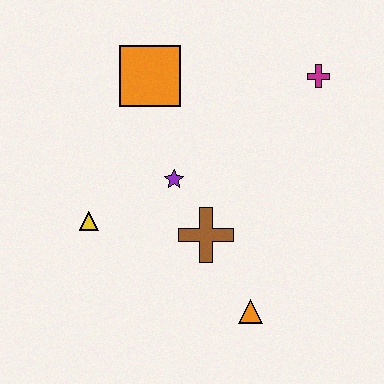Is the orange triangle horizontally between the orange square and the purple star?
No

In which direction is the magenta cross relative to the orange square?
The magenta cross is to the right of the orange square.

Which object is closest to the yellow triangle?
The purple star is closest to the yellow triangle.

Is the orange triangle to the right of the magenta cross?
No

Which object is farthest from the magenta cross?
The yellow triangle is farthest from the magenta cross.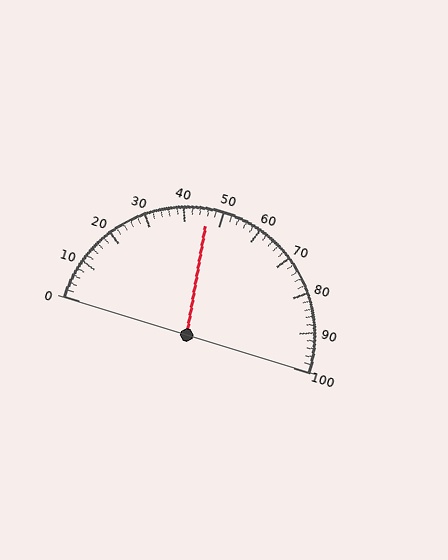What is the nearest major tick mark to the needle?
The nearest major tick mark is 50.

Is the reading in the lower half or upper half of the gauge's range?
The reading is in the lower half of the range (0 to 100).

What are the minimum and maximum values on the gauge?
The gauge ranges from 0 to 100.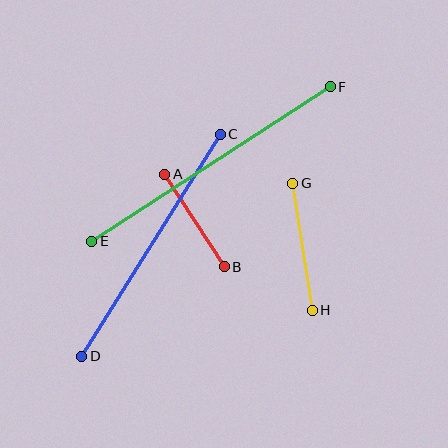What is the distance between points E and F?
The distance is approximately 284 pixels.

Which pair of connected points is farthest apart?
Points E and F are farthest apart.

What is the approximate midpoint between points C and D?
The midpoint is at approximately (151, 245) pixels.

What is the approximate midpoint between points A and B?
The midpoint is at approximately (194, 220) pixels.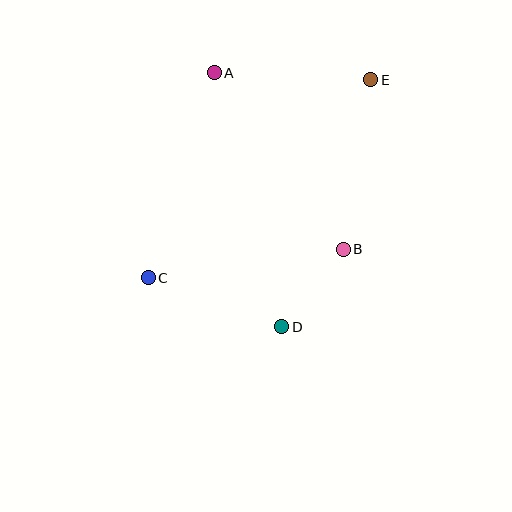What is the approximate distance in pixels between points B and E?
The distance between B and E is approximately 171 pixels.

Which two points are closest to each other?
Points B and D are closest to each other.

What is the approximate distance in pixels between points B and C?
The distance between B and C is approximately 197 pixels.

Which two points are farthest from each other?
Points C and E are farthest from each other.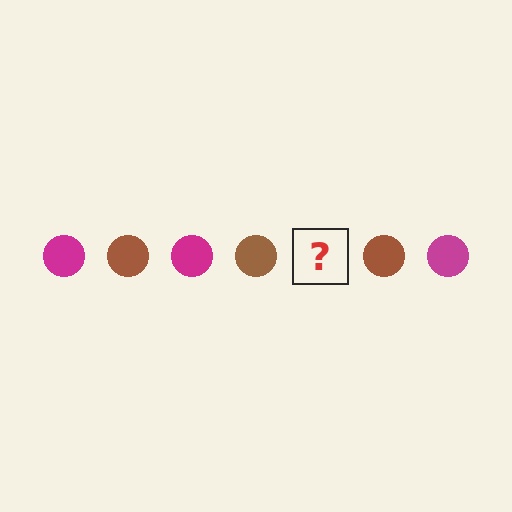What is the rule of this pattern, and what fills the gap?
The rule is that the pattern cycles through magenta, brown circles. The gap should be filled with a magenta circle.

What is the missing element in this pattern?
The missing element is a magenta circle.